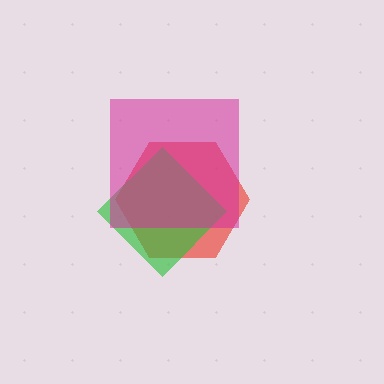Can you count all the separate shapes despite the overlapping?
Yes, there are 3 separate shapes.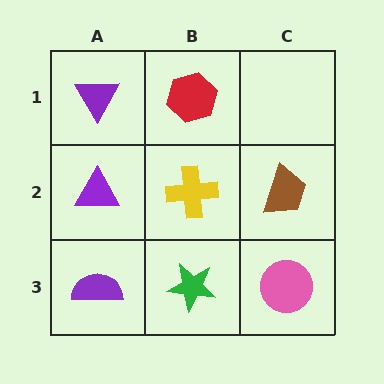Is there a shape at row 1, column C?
No, that cell is empty.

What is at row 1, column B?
A red hexagon.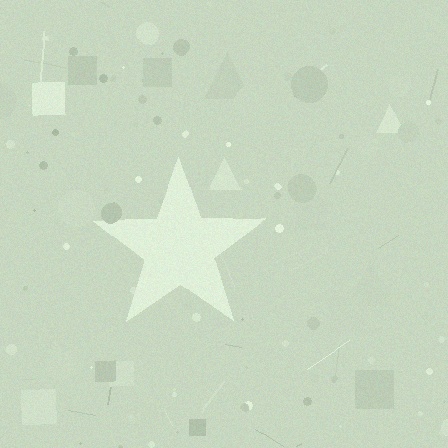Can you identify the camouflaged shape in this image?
The camouflaged shape is a star.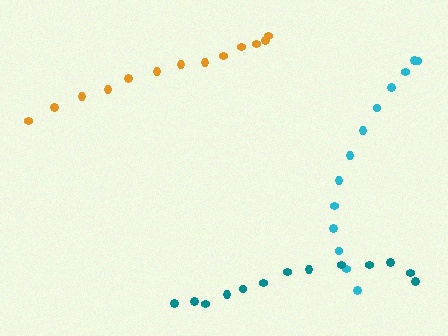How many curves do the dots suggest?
There are 3 distinct paths.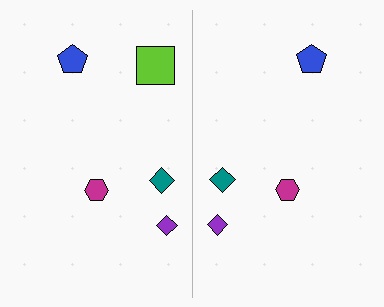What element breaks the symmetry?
A lime square is missing from the right side.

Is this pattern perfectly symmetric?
No, the pattern is not perfectly symmetric. A lime square is missing from the right side.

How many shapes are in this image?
There are 9 shapes in this image.